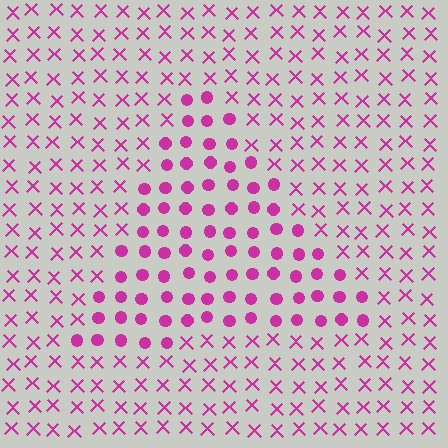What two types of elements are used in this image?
The image uses circles inside the triangle region and X marks outside it.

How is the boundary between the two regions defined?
The boundary is defined by a change in element shape: circles inside vs. X marks outside. All elements share the same color and spacing.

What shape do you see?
I see a triangle.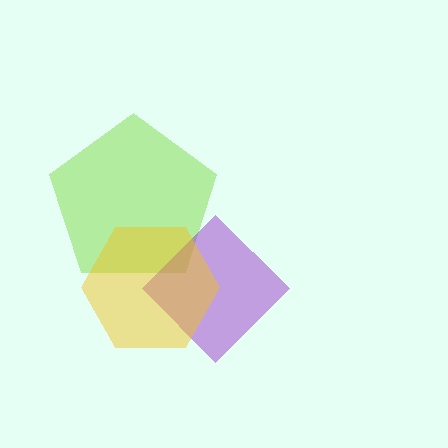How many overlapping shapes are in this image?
There are 3 overlapping shapes in the image.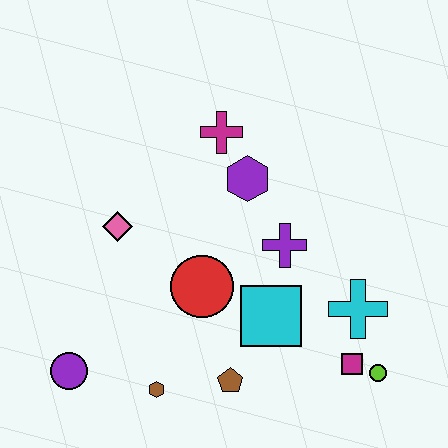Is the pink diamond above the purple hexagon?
No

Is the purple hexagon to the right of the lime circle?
No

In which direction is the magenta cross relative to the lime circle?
The magenta cross is above the lime circle.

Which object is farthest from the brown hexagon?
The magenta cross is farthest from the brown hexagon.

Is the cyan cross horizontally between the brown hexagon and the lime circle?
Yes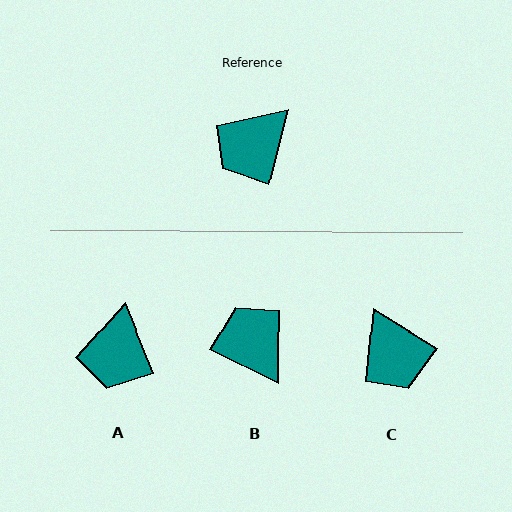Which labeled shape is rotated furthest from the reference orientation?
B, about 102 degrees away.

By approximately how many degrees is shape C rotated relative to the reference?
Approximately 73 degrees counter-clockwise.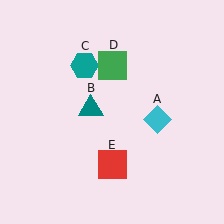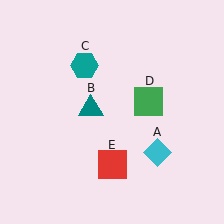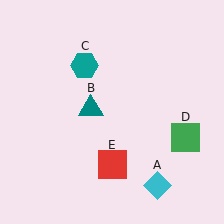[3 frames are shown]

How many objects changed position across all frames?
2 objects changed position: cyan diamond (object A), green square (object D).